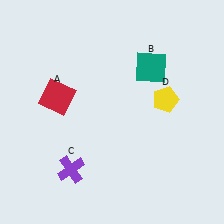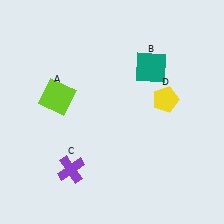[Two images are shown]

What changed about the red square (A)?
In Image 1, A is red. In Image 2, it changed to lime.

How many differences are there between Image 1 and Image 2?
There is 1 difference between the two images.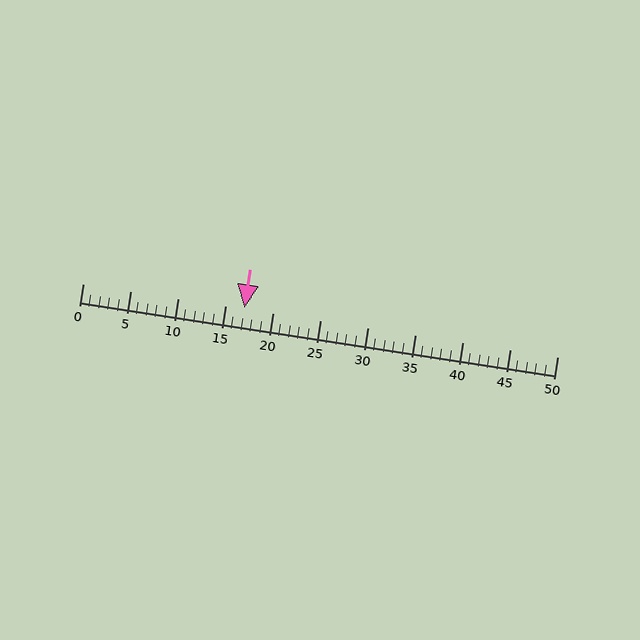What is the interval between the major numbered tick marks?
The major tick marks are spaced 5 units apart.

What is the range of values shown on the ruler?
The ruler shows values from 0 to 50.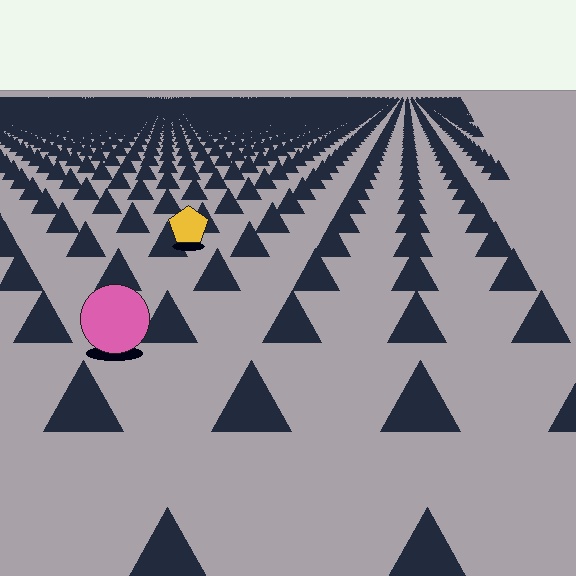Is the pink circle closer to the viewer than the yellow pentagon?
Yes. The pink circle is closer — you can tell from the texture gradient: the ground texture is coarser near it.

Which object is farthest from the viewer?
The yellow pentagon is farthest from the viewer. It appears smaller and the ground texture around it is denser.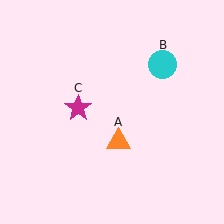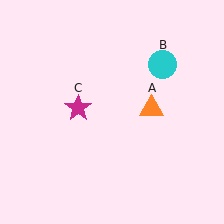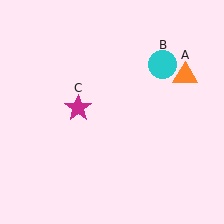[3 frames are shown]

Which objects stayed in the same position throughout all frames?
Cyan circle (object B) and magenta star (object C) remained stationary.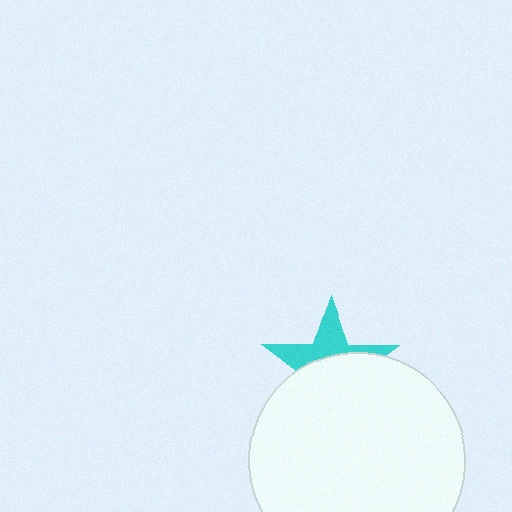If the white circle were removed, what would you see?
You would see the complete cyan star.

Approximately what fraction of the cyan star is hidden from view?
Roughly 60% of the cyan star is hidden behind the white circle.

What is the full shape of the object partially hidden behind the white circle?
The partially hidden object is a cyan star.